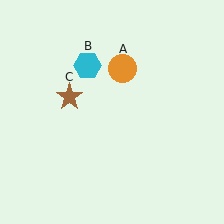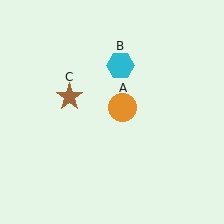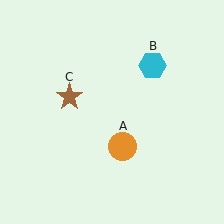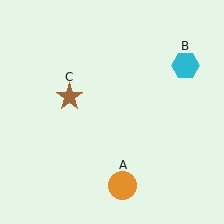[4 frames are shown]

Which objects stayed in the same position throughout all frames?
Brown star (object C) remained stationary.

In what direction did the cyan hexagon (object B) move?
The cyan hexagon (object B) moved right.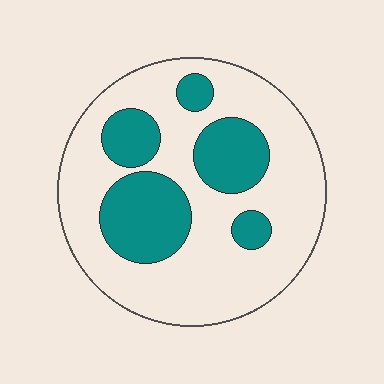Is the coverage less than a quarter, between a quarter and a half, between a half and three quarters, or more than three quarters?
Between a quarter and a half.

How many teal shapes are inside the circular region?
5.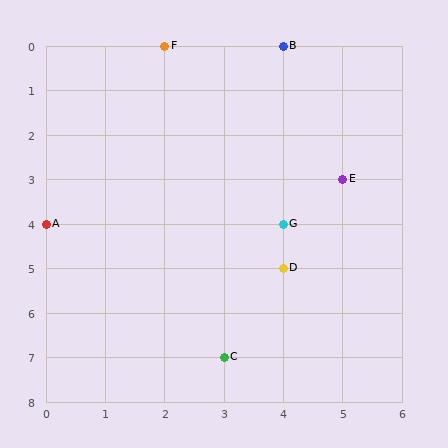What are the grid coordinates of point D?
Point D is at grid coordinates (4, 5).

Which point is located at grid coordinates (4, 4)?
Point G is at (4, 4).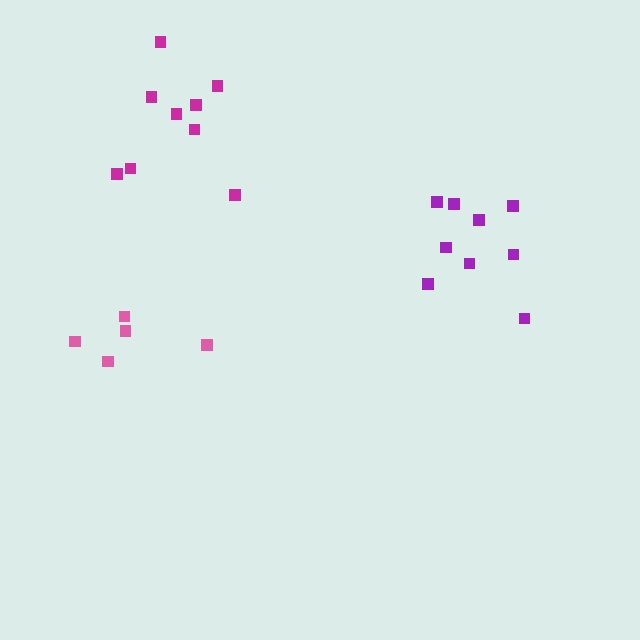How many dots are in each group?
Group 1: 5 dots, Group 2: 9 dots, Group 3: 9 dots (23 total).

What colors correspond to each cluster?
The clusters are colored: pink, purple, magenta.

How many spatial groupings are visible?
There are 3 spatial groupings.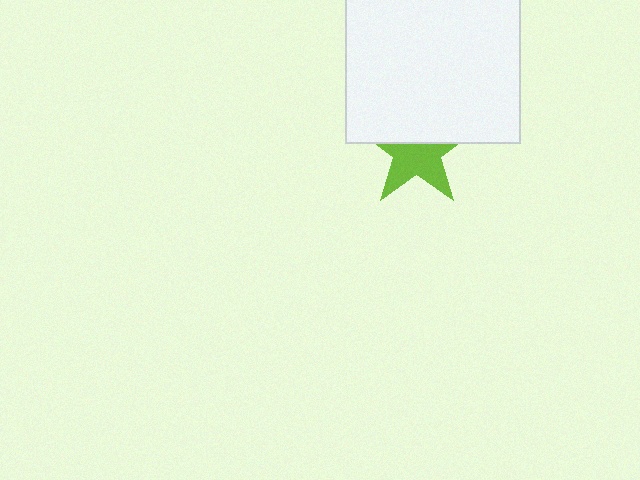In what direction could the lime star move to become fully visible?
The lime star could move down. That would shift it out from behind the white square entirely.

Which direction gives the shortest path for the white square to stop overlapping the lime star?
Moving up gives the shortest separation.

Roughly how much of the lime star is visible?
About half of it is visible (roughly 56%).